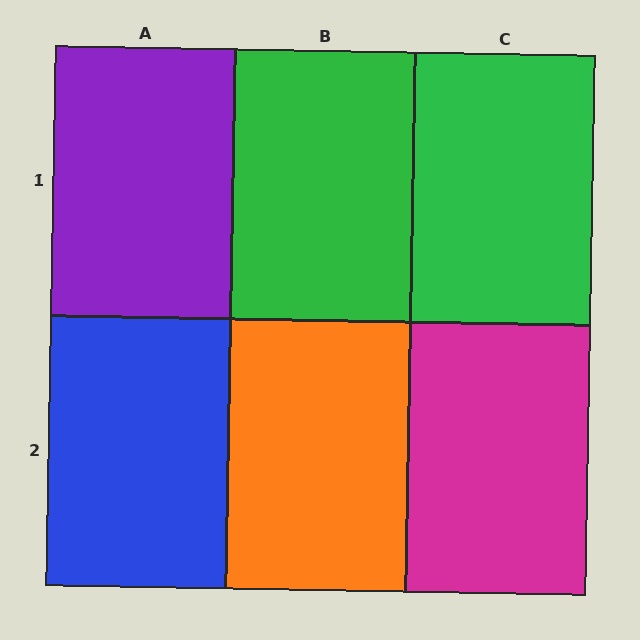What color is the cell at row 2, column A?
Blue.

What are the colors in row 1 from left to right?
Purple, green, green.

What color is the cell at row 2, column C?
Magenta.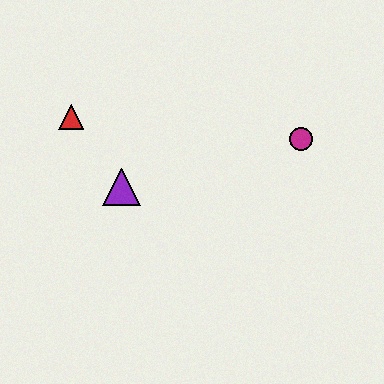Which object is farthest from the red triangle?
The magenta circle is farthest from the red triangle.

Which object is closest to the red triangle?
The purple triangle is closest to the red triangle.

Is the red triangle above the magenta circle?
Yes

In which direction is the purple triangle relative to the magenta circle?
The purple triangle is to the left of the magenta circle.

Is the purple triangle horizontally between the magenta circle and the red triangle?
Yes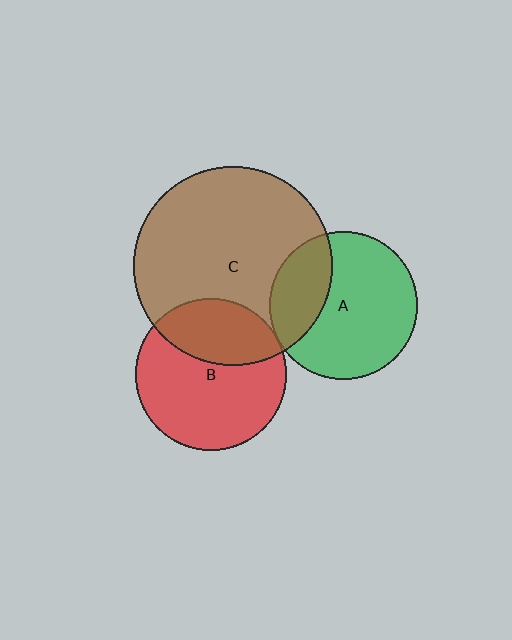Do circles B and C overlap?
Yes.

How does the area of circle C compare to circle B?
Approximately 1.7 times.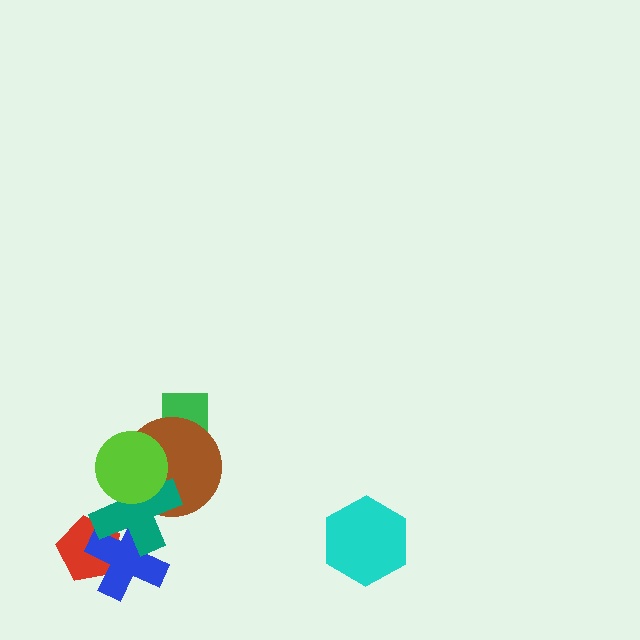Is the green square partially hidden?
Yes, it is partially covered by another shape.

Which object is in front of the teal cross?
The lime circle is in front of the teal cross.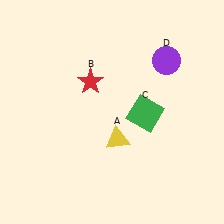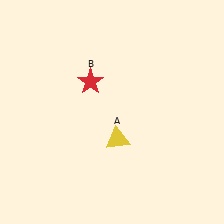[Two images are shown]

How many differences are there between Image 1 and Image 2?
There are 2 differences between the two images.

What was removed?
The purple circle (D), the green square (C) were removed in Image 2.